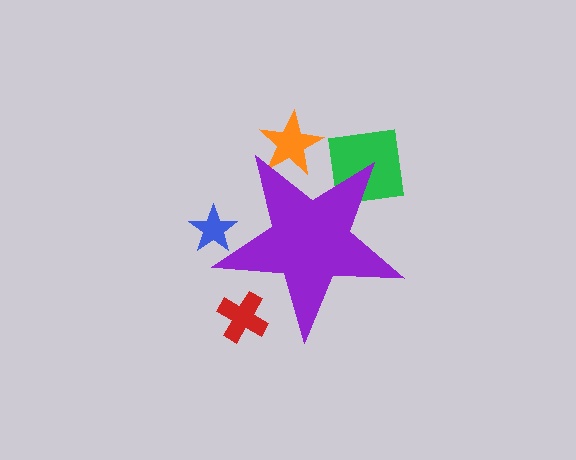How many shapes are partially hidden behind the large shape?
4 shapes are partially hidden.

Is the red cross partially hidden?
Yes, the red cross is partially hidden behind the purple star.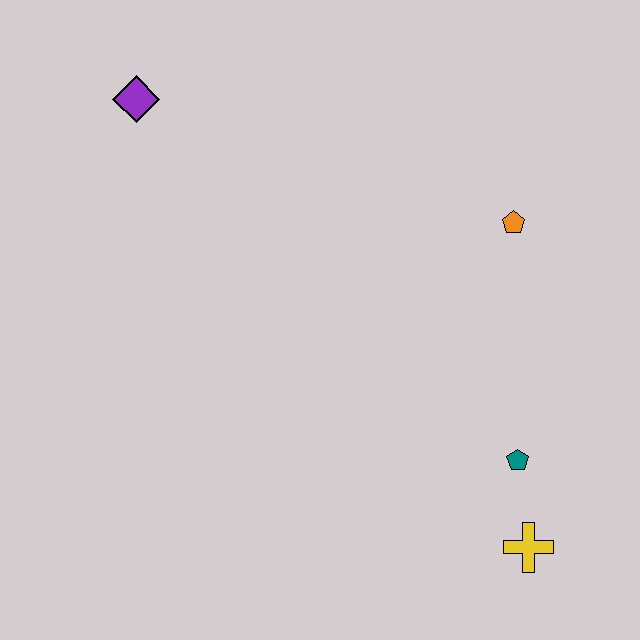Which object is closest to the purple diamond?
The orange pentagon is closest to the purple diamond.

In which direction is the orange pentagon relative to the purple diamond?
The orange pentagon is to the right of the purple diamond.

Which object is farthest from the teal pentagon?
The purple diamond is farthest from the teal pentagon.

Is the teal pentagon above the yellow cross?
Yes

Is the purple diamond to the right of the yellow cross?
No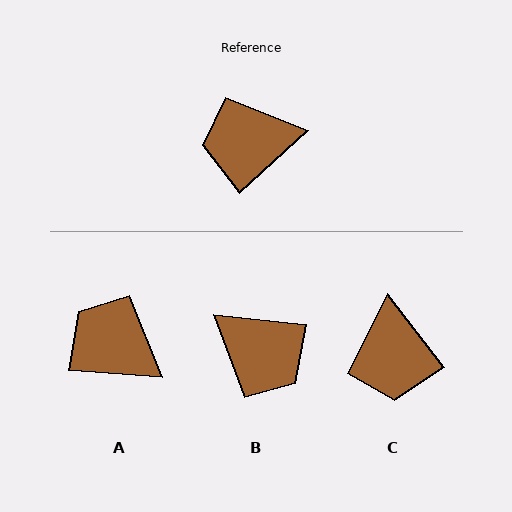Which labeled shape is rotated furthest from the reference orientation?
B, about 132 degrees away.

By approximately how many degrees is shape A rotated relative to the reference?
Approximately 47 degrees clockwise.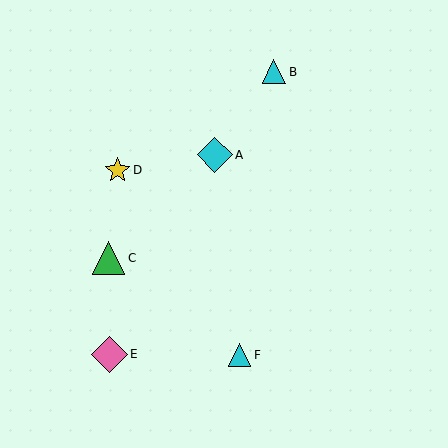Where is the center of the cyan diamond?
The center of the cyan diamond is at (215, 155).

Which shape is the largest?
The pink diamond (labeled E) is the largest.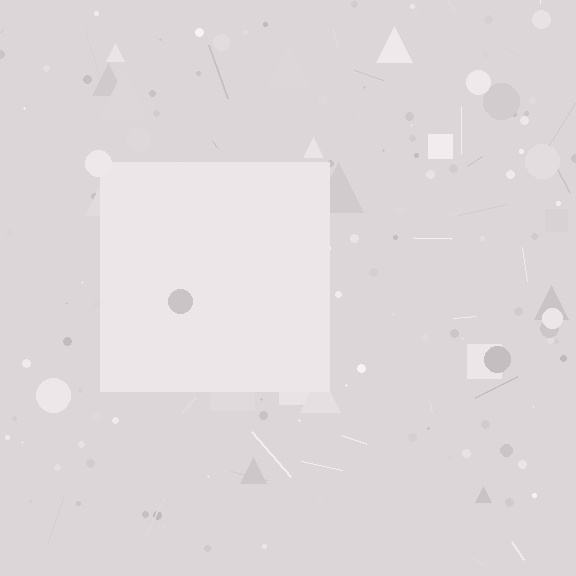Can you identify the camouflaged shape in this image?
The camouflaged shape is a square.